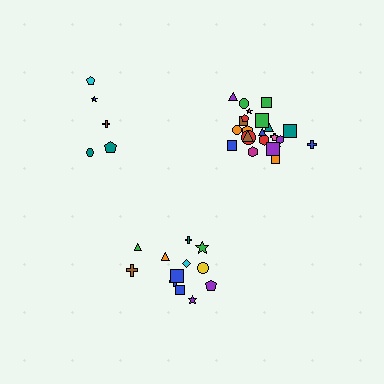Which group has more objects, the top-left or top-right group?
The top-right group.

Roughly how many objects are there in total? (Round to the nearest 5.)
Roughly 40 objects in total.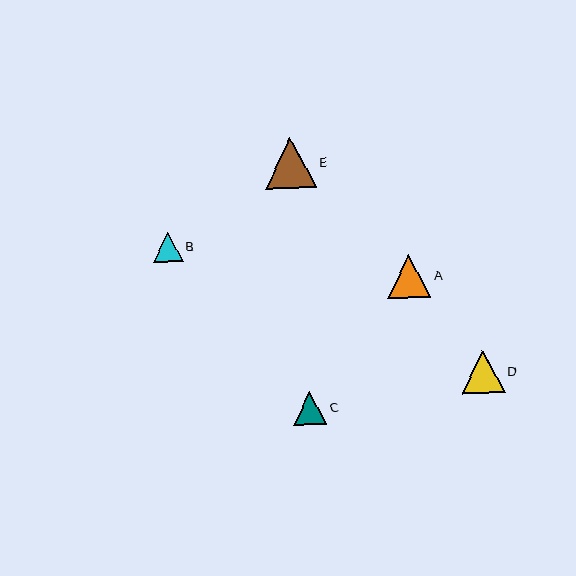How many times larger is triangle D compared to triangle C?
Triangle D is approximately 1.3 times the size of triangle C.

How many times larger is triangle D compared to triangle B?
Triangle D is approximately 1.5 times the size of triangle B.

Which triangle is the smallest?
Triangle B is the smallest with a size of approximately 30 pixels.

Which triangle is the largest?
Triangle E is the largest with a size of approximately 51 pixels.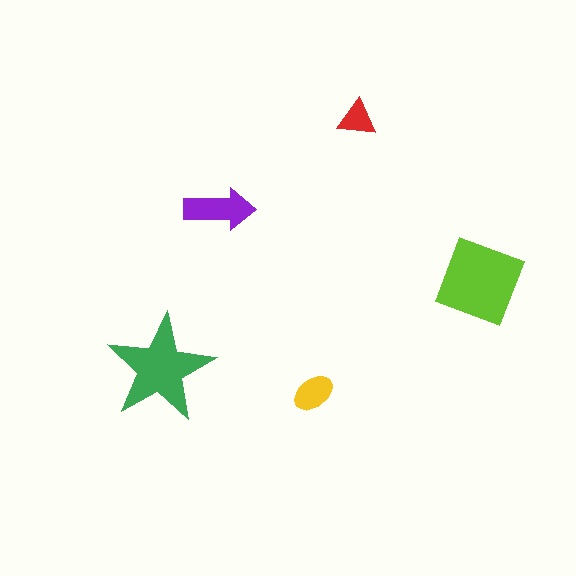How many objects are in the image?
There are 5 objects in the image.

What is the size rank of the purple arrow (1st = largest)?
3rd.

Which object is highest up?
The red triangle is topmost.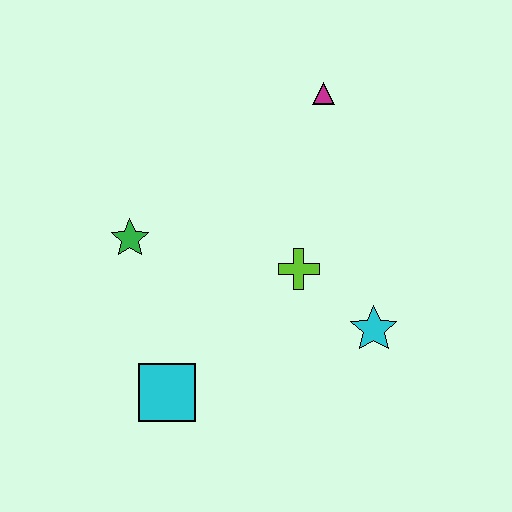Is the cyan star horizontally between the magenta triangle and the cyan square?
No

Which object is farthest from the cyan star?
The green star is farthest from the cyan star.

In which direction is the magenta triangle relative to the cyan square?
The magenta triangle is above the cyan square.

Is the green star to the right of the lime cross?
No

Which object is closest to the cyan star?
The lime cross is closest to the cyan star.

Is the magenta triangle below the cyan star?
No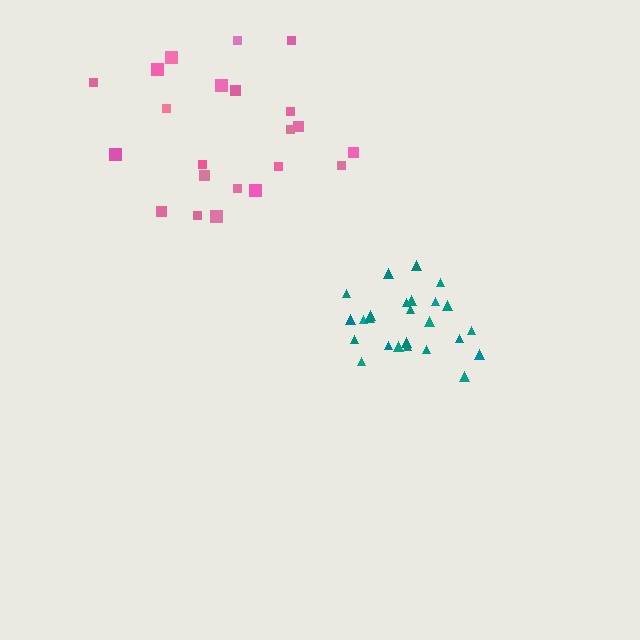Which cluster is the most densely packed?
Teal.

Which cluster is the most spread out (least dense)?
Pink.